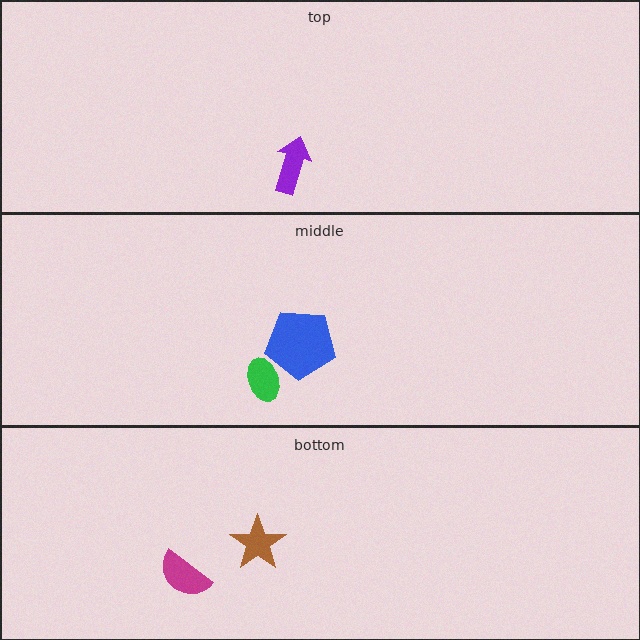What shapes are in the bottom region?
The brown star, the magenta semicircle.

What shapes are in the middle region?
The green ellipse, the blue pentagon.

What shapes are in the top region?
The purple arrow.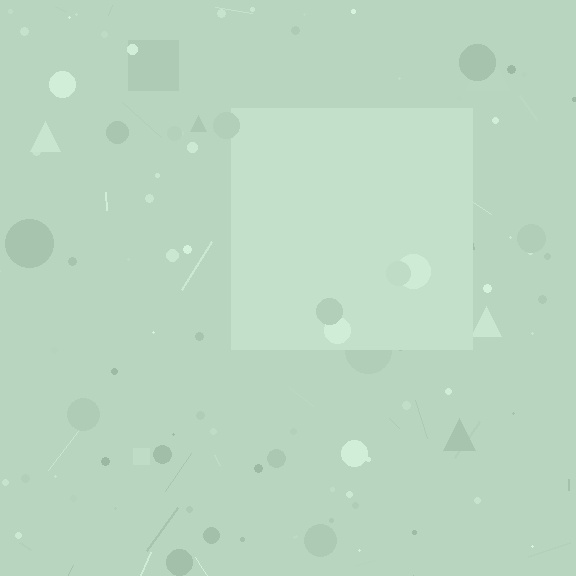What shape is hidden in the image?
A square is hidden in the image.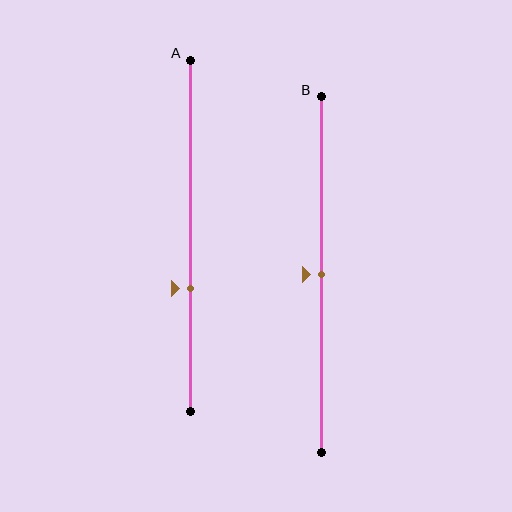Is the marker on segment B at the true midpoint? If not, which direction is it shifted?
Yes, the marker on segment B is at the true midpoint.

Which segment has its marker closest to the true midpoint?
Segment B has its marker closest to the true midpoint.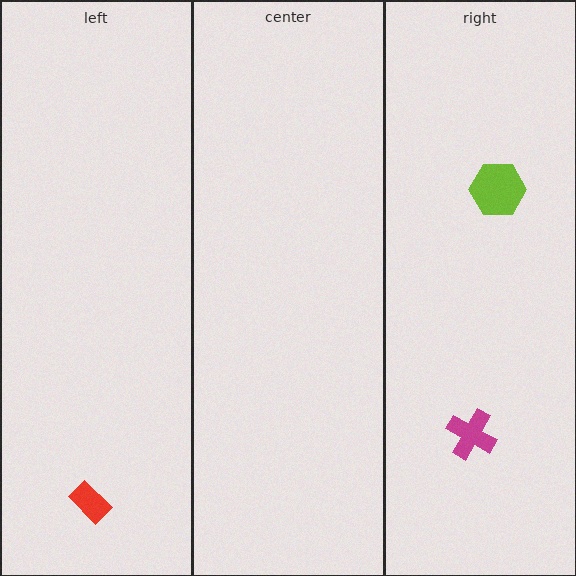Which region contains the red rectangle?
The left region.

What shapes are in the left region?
The red rectangle.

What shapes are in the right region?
The lime hexagon, the magenta cross.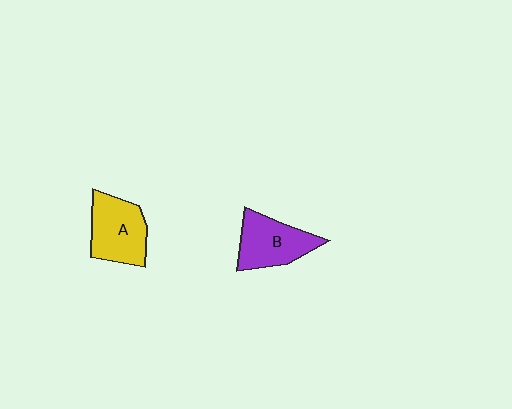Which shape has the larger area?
Shape A (yellow).